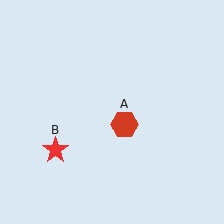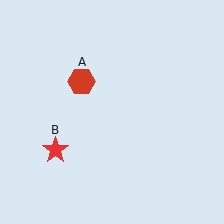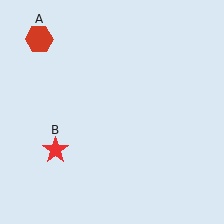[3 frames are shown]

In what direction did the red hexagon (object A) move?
The red hexagon (object A) moved up and to the left.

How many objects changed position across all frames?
1 object changed position: red hexagon (object A).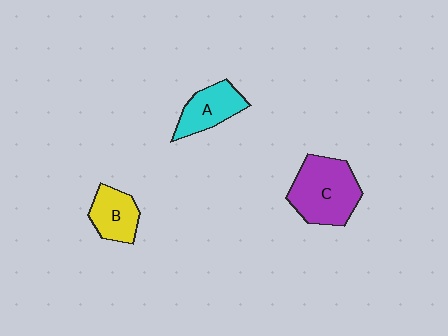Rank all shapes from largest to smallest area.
From largest to smallest: C (purple), A (cyan), B (yellow).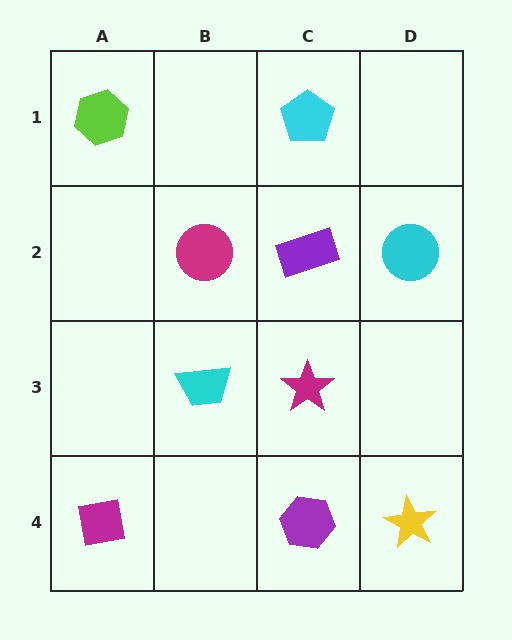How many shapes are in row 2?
3 shapes.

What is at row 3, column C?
A magenta star.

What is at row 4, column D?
A yellow star.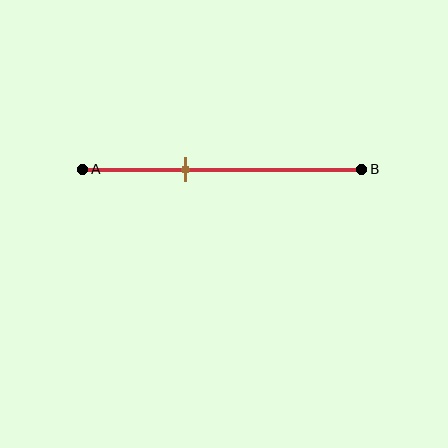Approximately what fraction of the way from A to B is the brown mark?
The brown mark is approximately 35% of the way from A to B.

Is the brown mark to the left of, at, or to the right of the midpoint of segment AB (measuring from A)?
The brown mark is to the left of the midpoint of segment AB.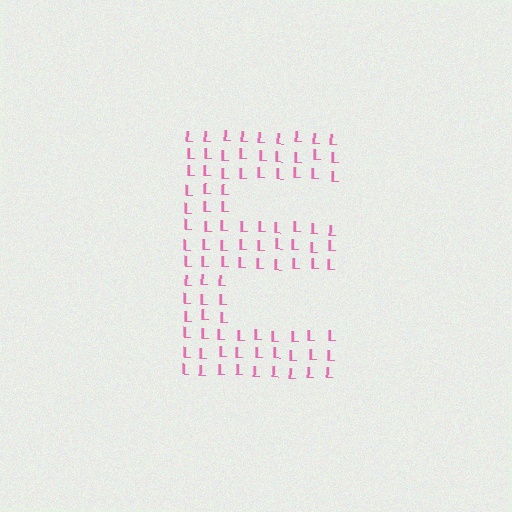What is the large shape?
The large shape is the letter E.